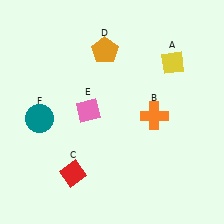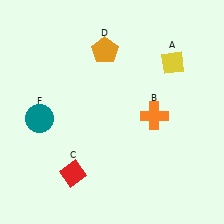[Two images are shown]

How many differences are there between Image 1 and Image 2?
There is 1 difference between the two images.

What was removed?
The pink diamond (E) was removed in Image 2.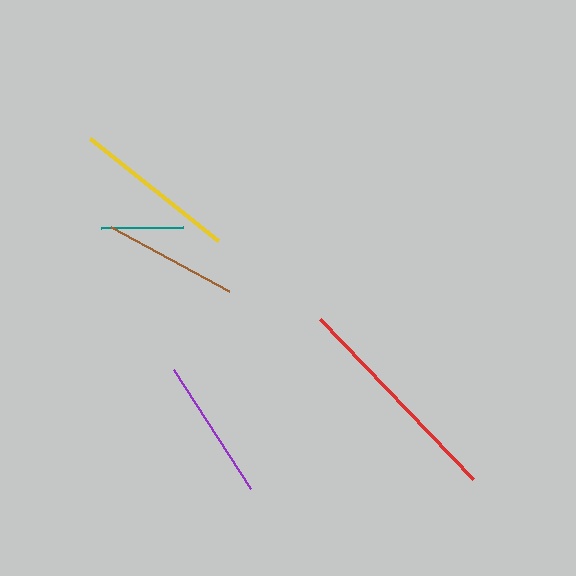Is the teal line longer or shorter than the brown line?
The brown line is longer than the teal line.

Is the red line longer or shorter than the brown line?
The red line is longer than the brown line.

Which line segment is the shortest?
The teal line is the shortest at approximately 82 pixels.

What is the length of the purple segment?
The purple segment is approximately 142 pixels long.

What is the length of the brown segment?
The brown segment is approximately 134 pixels long.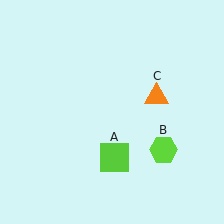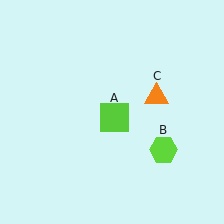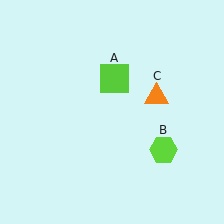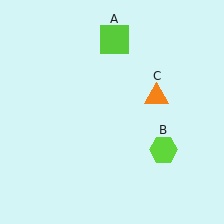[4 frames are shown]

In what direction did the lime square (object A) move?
The lime square (object A) moved up.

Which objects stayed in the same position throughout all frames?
Lime hexagon (object B) and orange triangle (object C) remained stationary.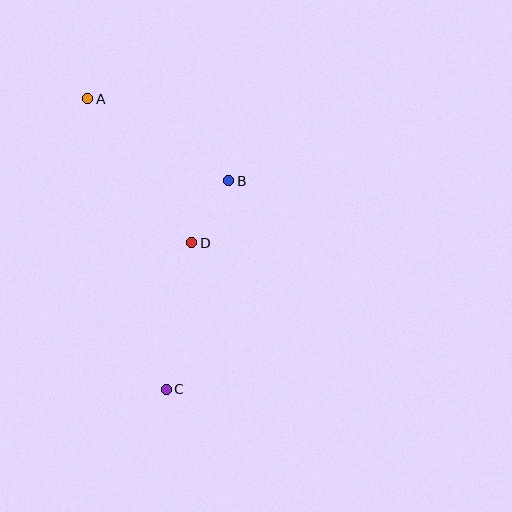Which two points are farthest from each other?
Points A and C are farthest from each other.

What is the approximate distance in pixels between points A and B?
The distance between A and B is approximately 163 pixels.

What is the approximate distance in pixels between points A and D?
The distance between A and D is approximately 178 pixels.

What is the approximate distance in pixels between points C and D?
The distance between C and D is approximately 149 pixels.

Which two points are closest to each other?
Points B and D are closest to each other.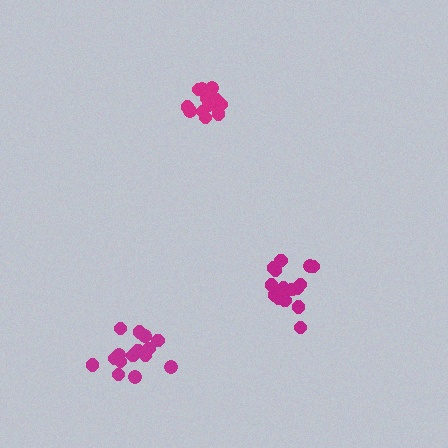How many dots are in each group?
Group 1: 13 dots, Group 2: 16 dots, Group 3: 15 dots (44 total).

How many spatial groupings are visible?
There are 3 spatial groupings.